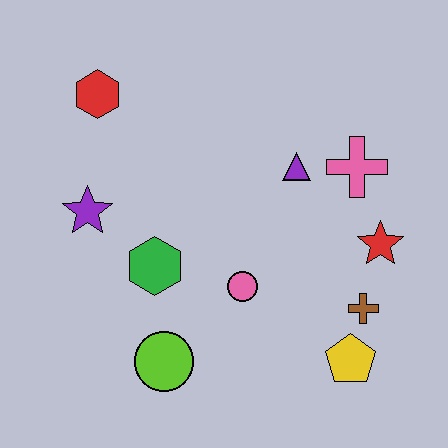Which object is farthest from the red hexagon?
The yellow pentagon is farthest from the red hexagon.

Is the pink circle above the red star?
No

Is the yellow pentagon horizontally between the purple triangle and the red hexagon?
No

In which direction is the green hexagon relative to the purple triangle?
The green hexagon is to the left of the purple triangle.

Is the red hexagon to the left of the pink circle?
Yes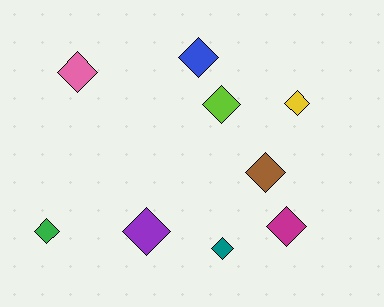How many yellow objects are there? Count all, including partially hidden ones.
There is 1 yellow object.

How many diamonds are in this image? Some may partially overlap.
There are 9 diamonds.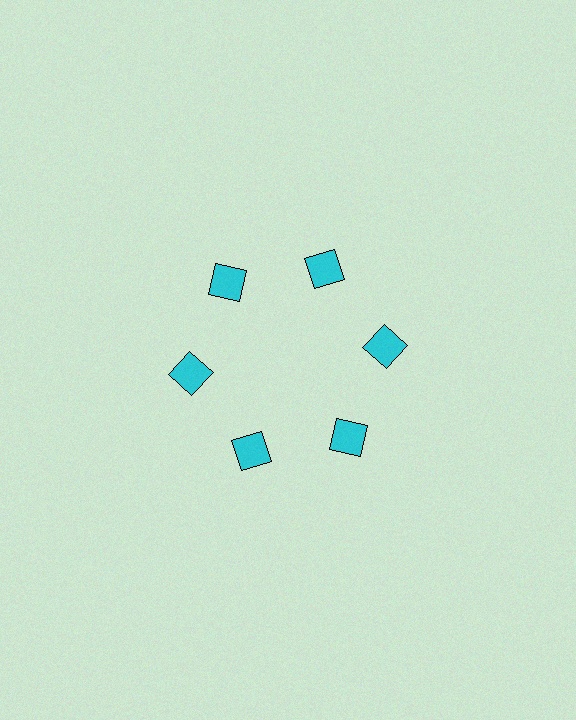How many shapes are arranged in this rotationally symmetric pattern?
There are 6 shapes, arranged in 6 groups of 1.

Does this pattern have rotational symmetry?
Yes, this pattern has 6-fold rotational symmetry. It looks the same after rotating 60 degrees around the center.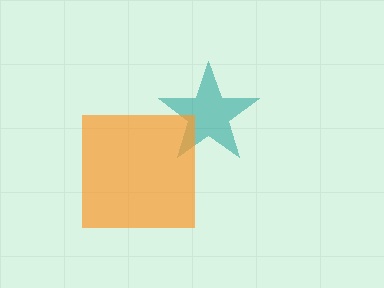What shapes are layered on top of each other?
The layered shapes are: a teal star, an orange square.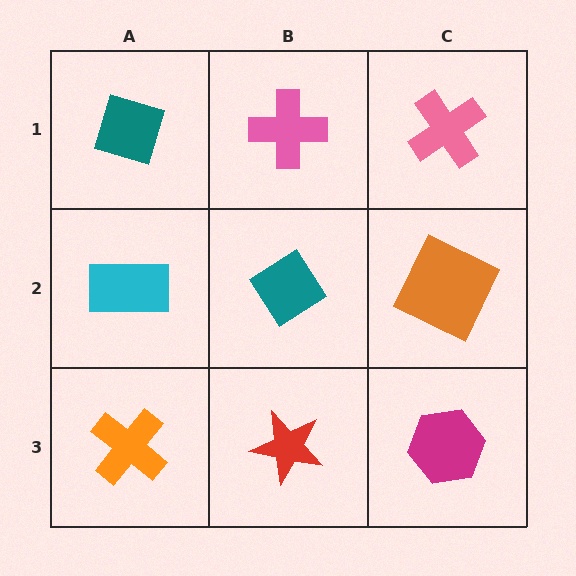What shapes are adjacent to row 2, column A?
A teal diamond (row 1, column A), an orange cross (row 3, column A), a teal diamond (row 2, column B).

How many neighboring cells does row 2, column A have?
3.